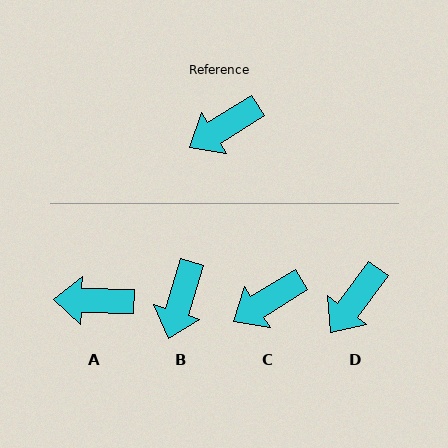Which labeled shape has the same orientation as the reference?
C.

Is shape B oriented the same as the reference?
No, it is off by about 41 degrees.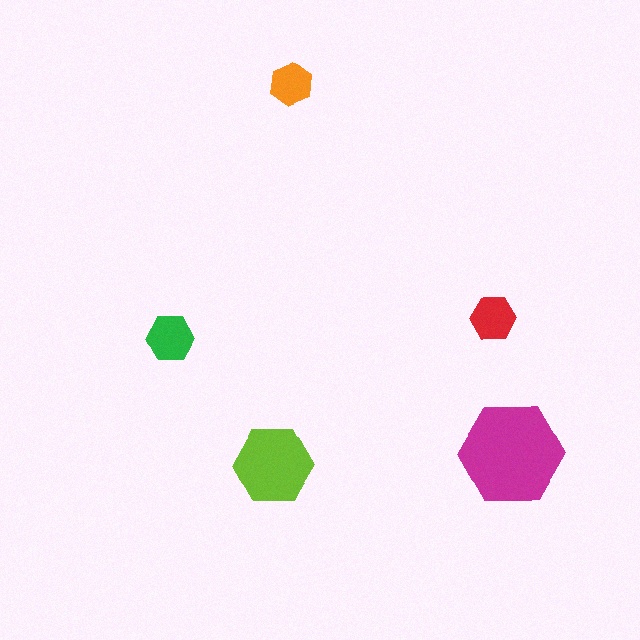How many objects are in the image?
There are 5 objects in the image.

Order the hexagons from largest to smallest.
the magenta one, the lime one, the green one, the red one, the orange one.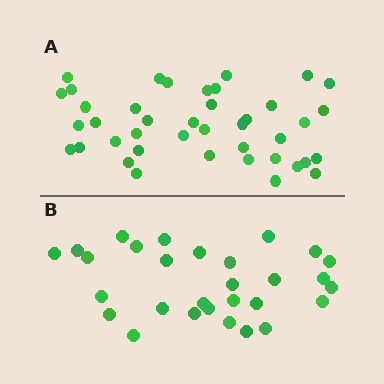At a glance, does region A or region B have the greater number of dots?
Region A (the top region) has more dots.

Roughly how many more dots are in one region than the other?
Region A has roughly 12 or so more dots than region B.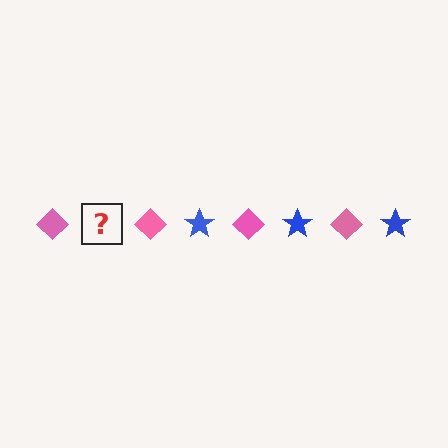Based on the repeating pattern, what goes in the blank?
The blank should be a blue star.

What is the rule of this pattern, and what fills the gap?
The rule is that the pattern alternates between pink diamond and blue star. The gap should be filled with a blue star.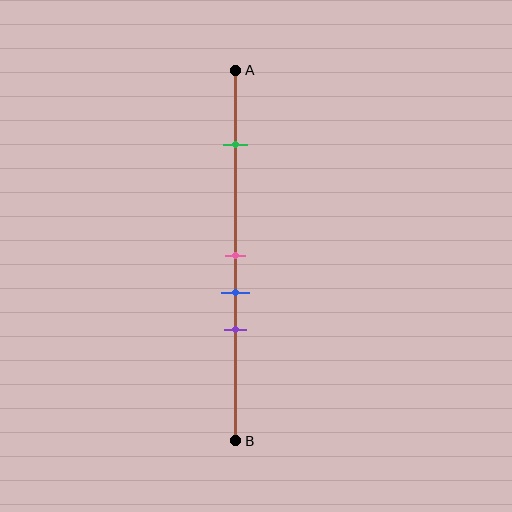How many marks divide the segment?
There are 4 marks dividing the segment.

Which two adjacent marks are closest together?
The pink and blue marks are the closest adjacent pair.